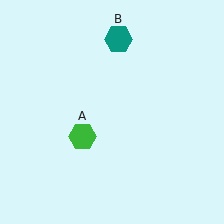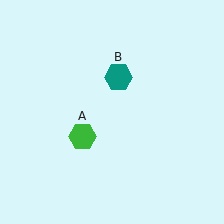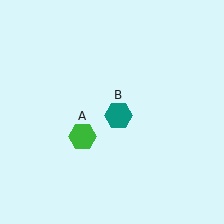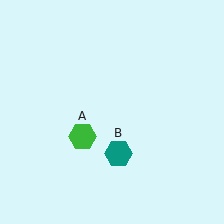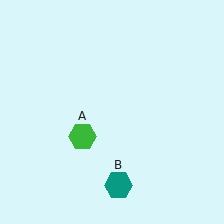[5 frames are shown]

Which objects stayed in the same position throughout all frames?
Green hexagon (object A) remained stationary.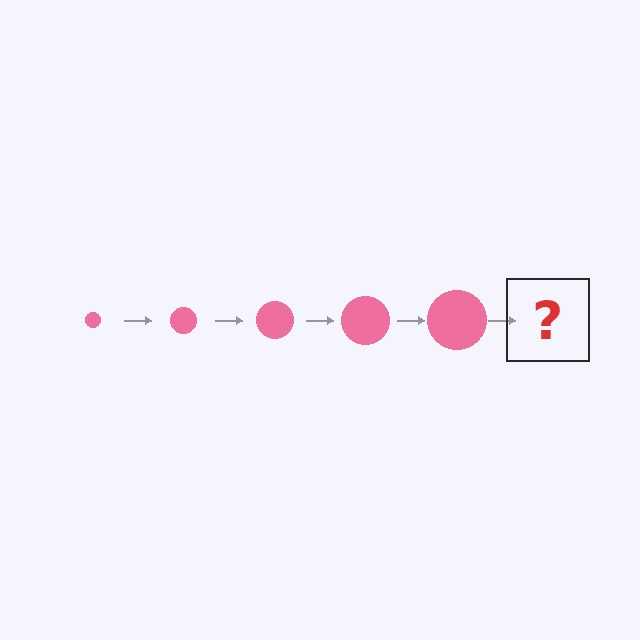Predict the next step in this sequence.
The next step is a pink circle, larger than the previous one.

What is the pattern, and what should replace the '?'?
The pattern is that the circle gets progressively larger each step. The '?' should be a pink circle, larger than the previous one.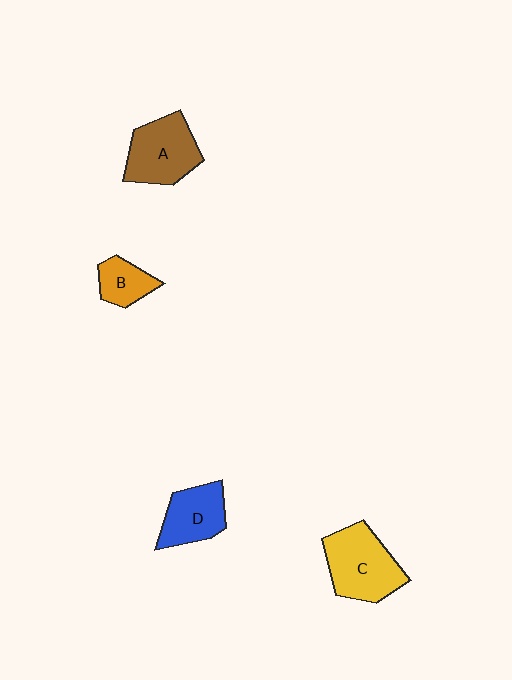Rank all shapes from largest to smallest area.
From largest to smallest: C (yellow), A (brown), D (blue), B (orange).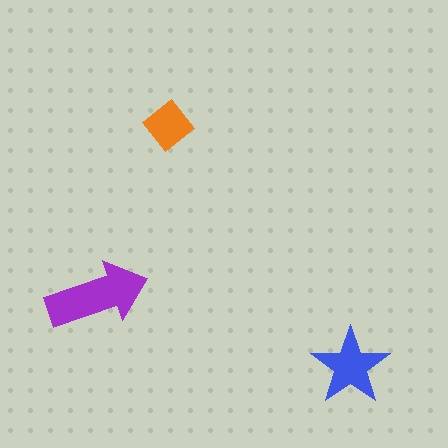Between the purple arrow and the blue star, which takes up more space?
The purple arrow.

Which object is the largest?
The purple arrow.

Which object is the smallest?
The orange diamond.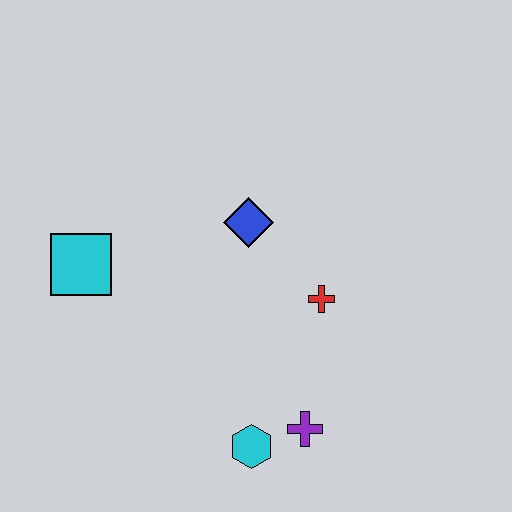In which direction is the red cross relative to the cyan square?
The red cross is to the right of the cyan square.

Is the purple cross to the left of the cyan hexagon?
No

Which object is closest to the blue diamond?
The red cross is closest to the blue diamond.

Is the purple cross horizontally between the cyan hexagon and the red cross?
Yes